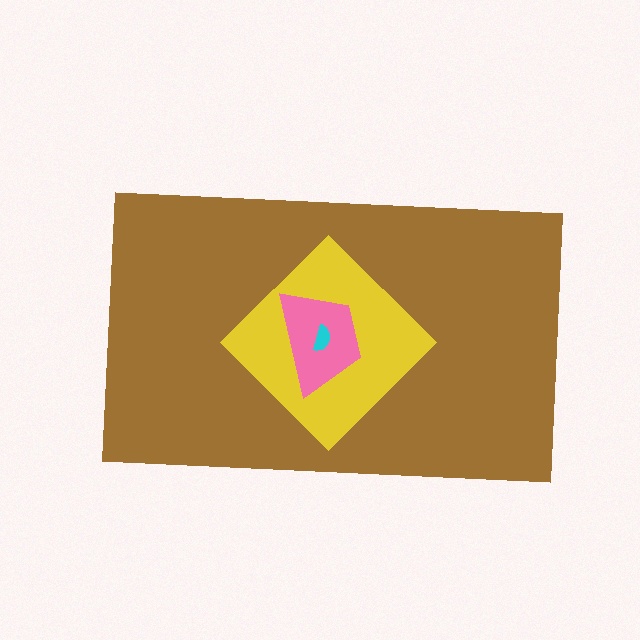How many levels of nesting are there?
4.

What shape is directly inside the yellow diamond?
The pink trapezoid.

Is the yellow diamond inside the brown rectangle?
Yes.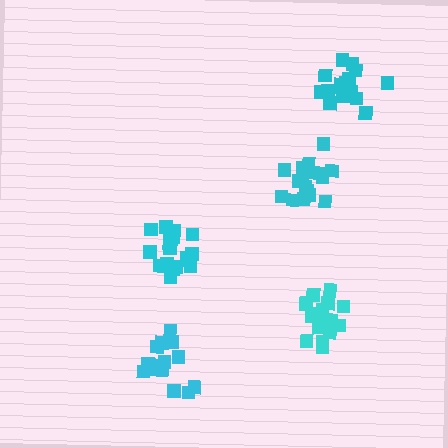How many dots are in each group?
Group 1: 20 dots, Group 2: 17 dots, Group 3: 15 dots, Group 4: 20 dots, Group 5: 18 dots (90 total).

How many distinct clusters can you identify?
There are 5 distinct clusters.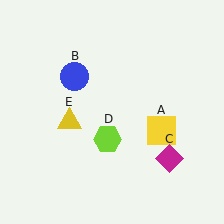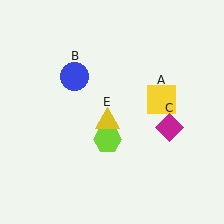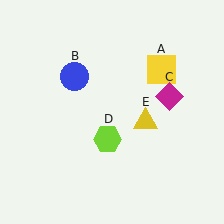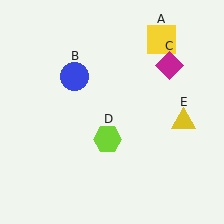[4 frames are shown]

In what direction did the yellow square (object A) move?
The yellow square (object A) moved up.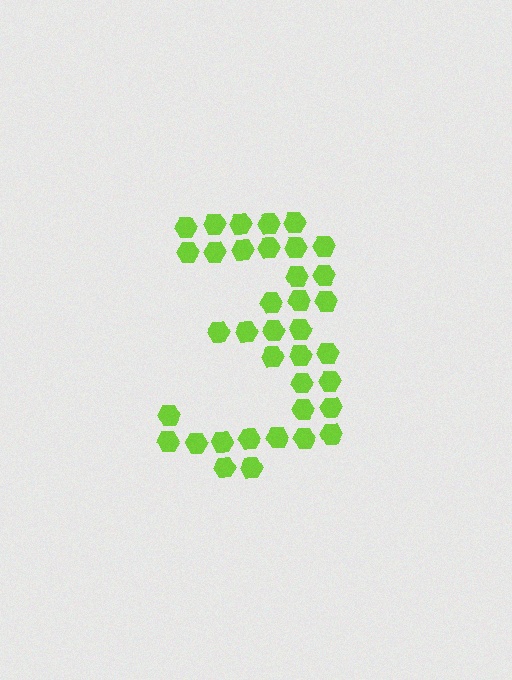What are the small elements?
The small elements are hexagons.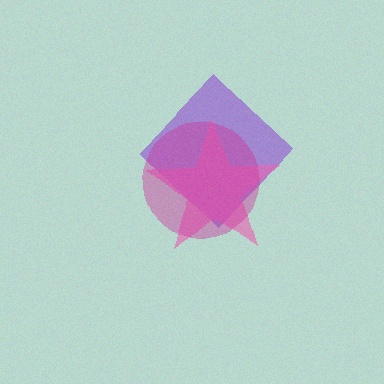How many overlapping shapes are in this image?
There are 3 overlapping shapes in the image.